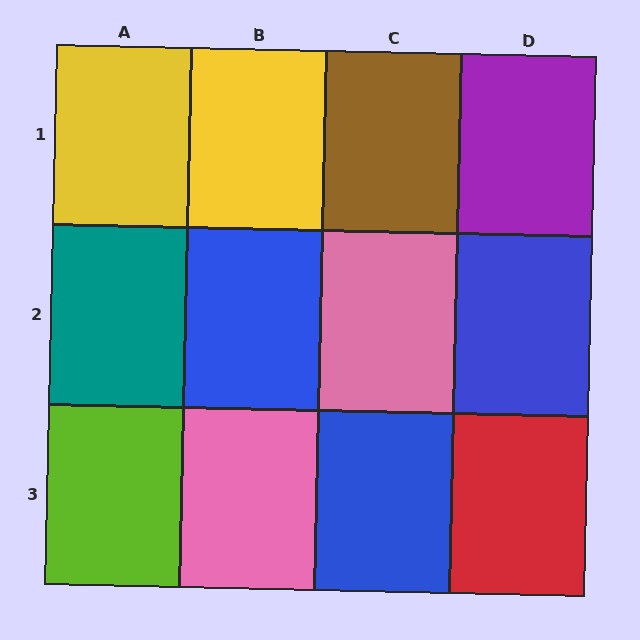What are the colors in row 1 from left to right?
Yellow, yellow, brown, purple.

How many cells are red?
1 cell is red.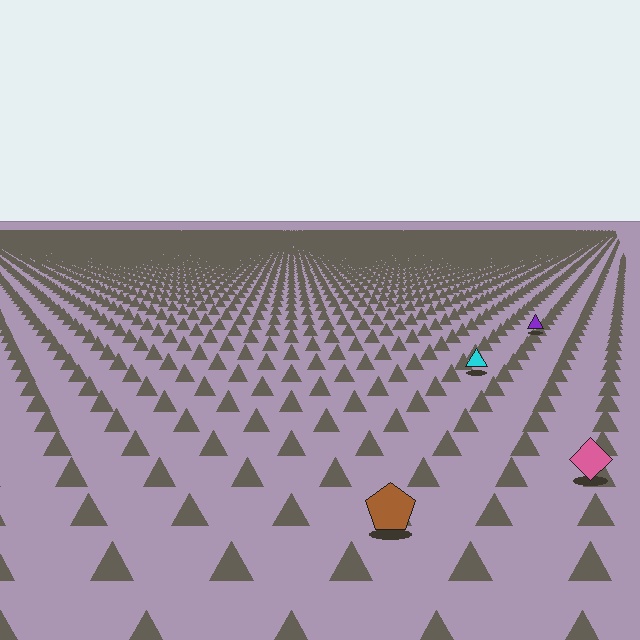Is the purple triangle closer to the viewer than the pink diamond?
No. The pink diamond is closer — you can tell from the texture gradient: the ground texture is coarser near it.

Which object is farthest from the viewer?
The purple triangle is farthest from the viewer. It appears smaller and the ground texture around it is denser.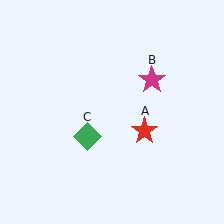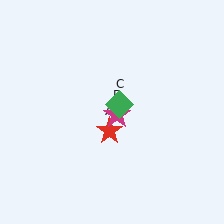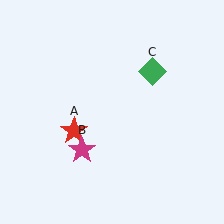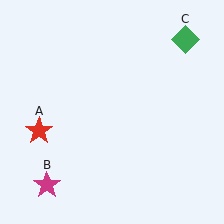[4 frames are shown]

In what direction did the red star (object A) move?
The red star (object A) moved left.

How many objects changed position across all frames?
3 objects changed position: red star (object A), magenta star (object B), green diamond (object C).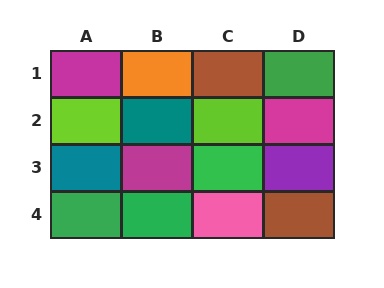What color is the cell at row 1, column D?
Green.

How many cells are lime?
2 cells are lime.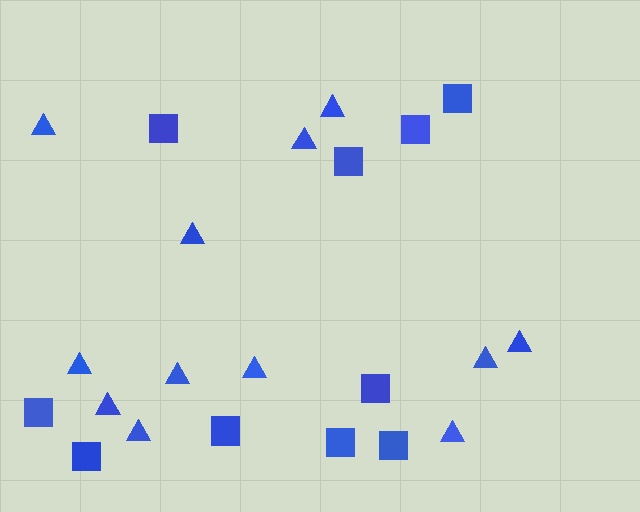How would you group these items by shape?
There are 2 groups: one group of triangles (12) and one group of squares (10).